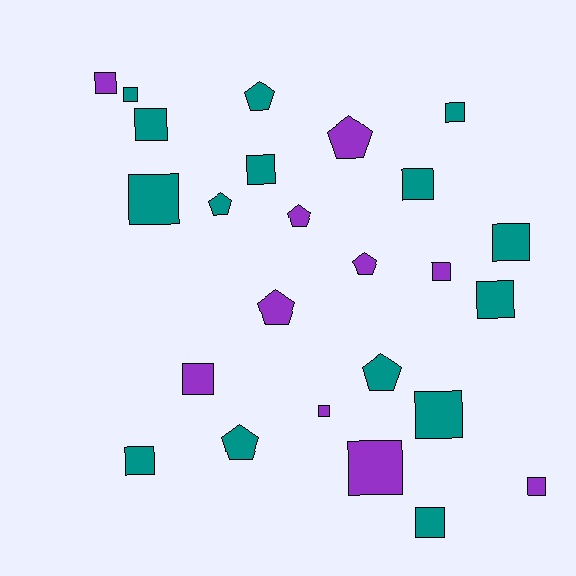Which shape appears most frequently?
Square, with 17 objects.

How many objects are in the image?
There are 25 objects.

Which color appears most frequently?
Teal, with 15 objects.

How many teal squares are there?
There are 11 teal squares.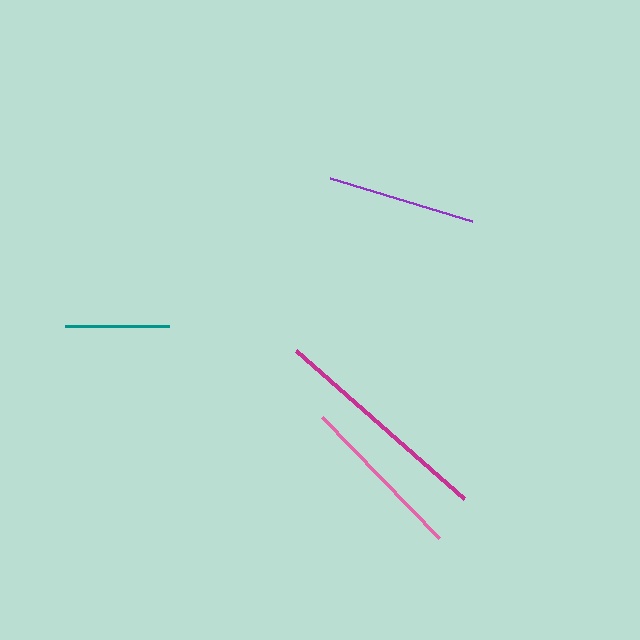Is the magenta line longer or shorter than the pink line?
The magenta line is longer than the pink line.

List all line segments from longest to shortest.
From longest to shortest: magenta, pink, purple, teal.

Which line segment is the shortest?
The teal line is the shortest at approximately 105 pixels.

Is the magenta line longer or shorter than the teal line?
The magenta line is longer than the teal line.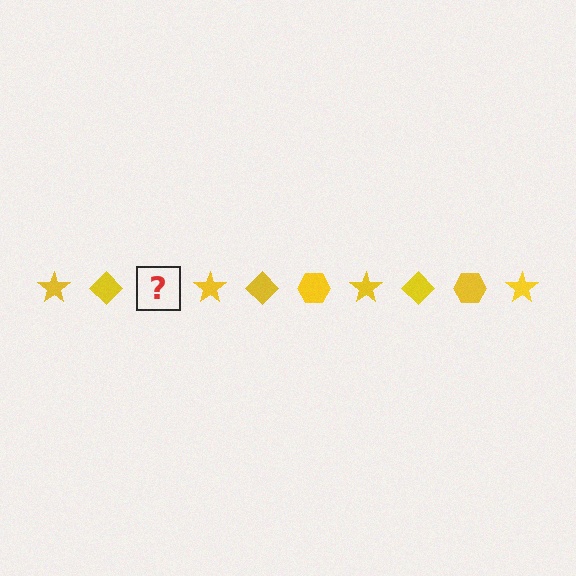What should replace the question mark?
The question mark should be replaced with a yellow hexagon.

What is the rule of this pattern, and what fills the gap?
The rule is that the pattern cycles through star, diamond, hexagon shapes in yellow. The gap should be filled with a yellow hexagon.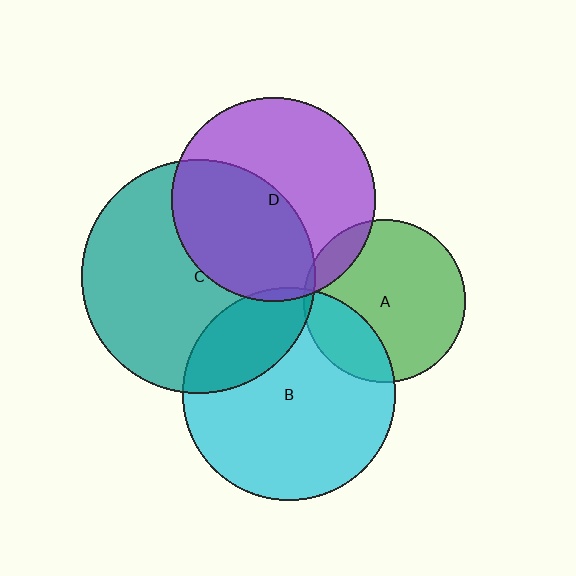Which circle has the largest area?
Circle C (teal).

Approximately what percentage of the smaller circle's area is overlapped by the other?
Approximately 25%.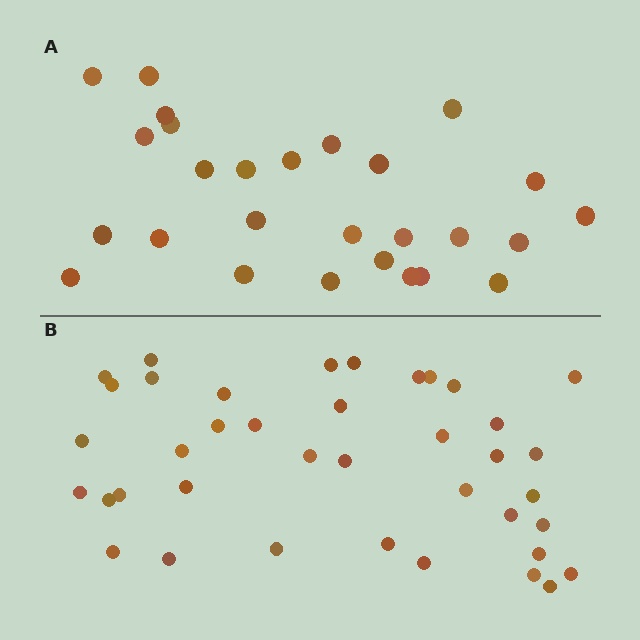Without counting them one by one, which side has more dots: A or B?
Region B (the bottom region) has more dots.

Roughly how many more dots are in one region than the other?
Region B has roughly 12 or so more dots than region A.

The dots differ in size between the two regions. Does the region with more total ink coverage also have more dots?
No. Region A has more total ink coverage because its dots are larger, but region B actually contains more individual dots. Total area can be misleading — the number of items is what matters here.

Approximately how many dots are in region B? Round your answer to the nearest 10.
About 40 dots. (The exact count is 39, which rounds to 40.)